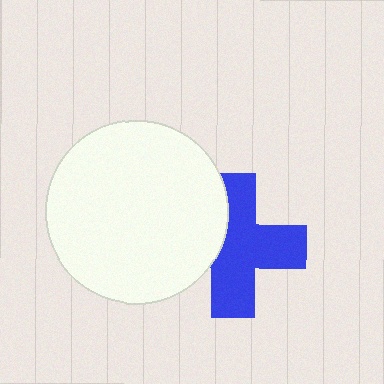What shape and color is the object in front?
The object in front is a white circle.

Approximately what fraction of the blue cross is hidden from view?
Roughly 32% of the blue cross is hidden behind the white circle.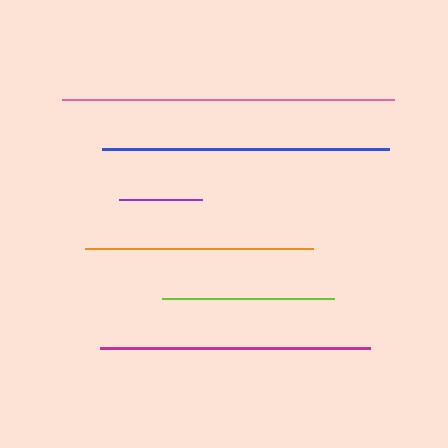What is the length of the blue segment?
The blue segment is approximately 287 pixels long.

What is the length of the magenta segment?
The magenta segment is approximately 270 pixels long.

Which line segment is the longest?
The pink line is the longest at approximately 331 pixels.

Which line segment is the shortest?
The purple line is the shortest at approximately 83 pixels.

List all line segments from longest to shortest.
From longest to shortest: pink, blue, magenta, orange, lime, purple.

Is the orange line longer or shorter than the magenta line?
The magenta line is longer than the orange line.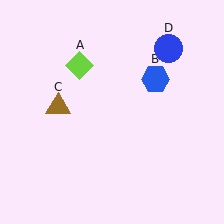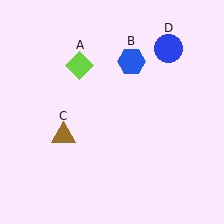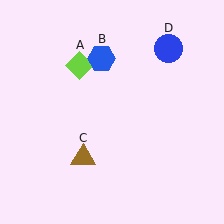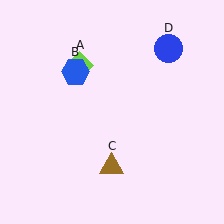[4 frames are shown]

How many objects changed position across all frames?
2 objects changed position: blue hexagon (object B), brown triangle (object C).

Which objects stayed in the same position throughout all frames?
Lime diamond (object A) and blue circle (object D) remained stationary.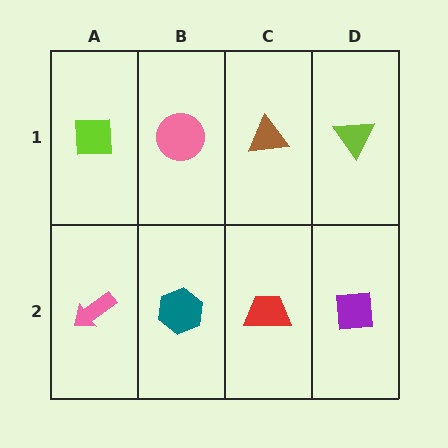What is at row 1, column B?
A pink circle.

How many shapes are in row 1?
4 shapes.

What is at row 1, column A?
A lime square.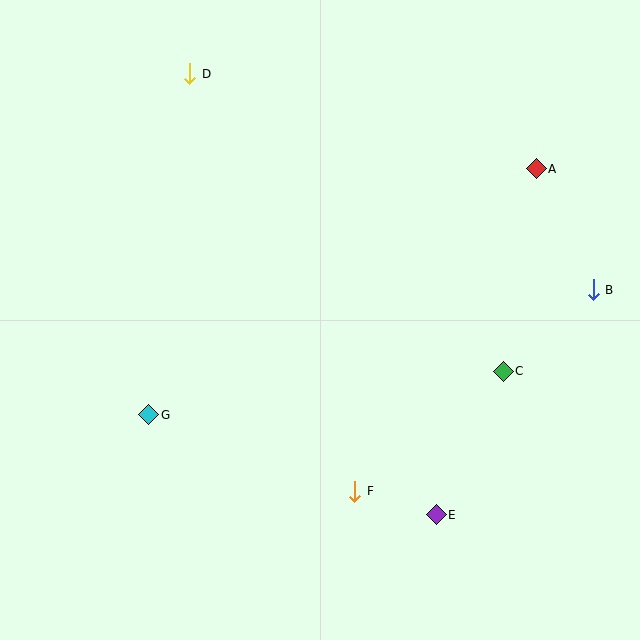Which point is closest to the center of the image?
Point F at (355, 491) is closest to the center.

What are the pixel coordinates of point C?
Point C is at (503, 371).